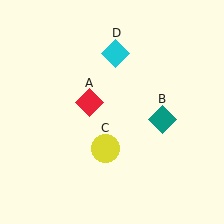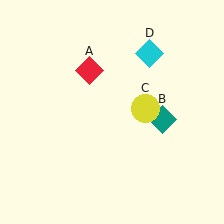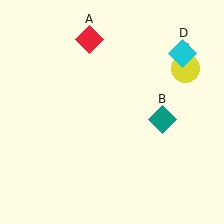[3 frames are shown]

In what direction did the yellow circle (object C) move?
The yellow circle (object C) moved up and to the right.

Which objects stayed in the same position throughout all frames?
Teal diamond (object B) remained stationary.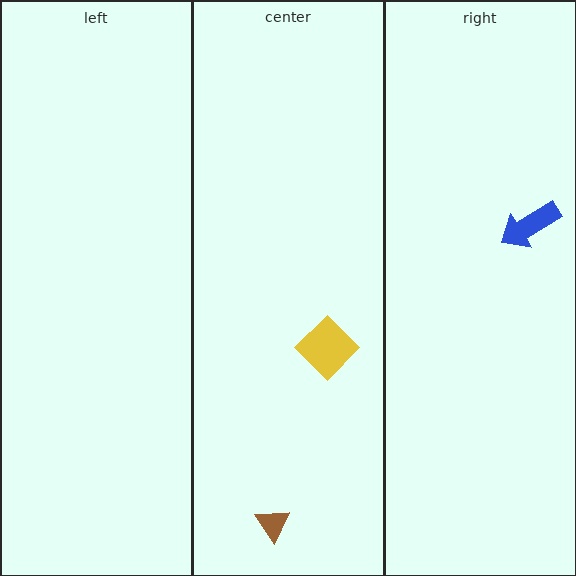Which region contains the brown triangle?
The center region.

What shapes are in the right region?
The blue arrow.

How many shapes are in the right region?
1.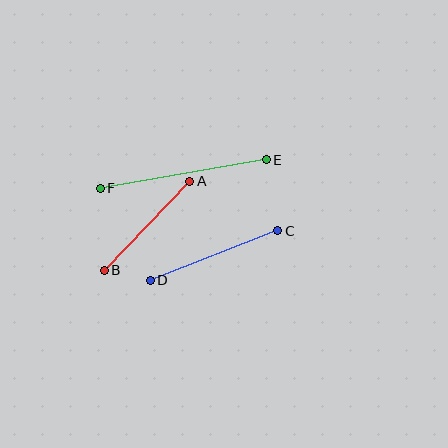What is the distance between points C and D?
The distance is approximately 137 pixels.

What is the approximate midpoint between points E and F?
The midpoint is at approximately (183, 174) pixels.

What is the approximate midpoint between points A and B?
The midpoint is at approximately (147, 226) pixels.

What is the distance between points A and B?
The distance is approximately 123 pixels.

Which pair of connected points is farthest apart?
Points E and F are farthest apart.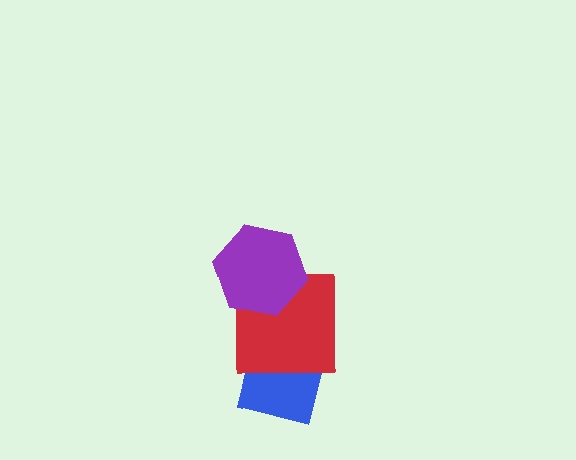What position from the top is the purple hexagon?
The purple hexagon is 1st from the top.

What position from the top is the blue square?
The blue square is 3rd from the top.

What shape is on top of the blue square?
The red square is on top of the blue square.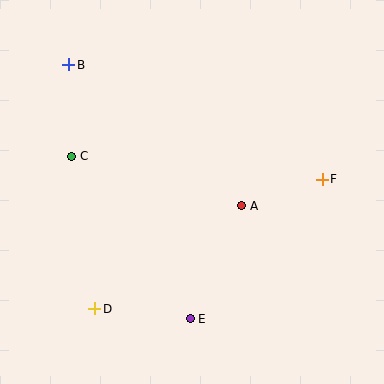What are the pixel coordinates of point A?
Point A is at (242, 206).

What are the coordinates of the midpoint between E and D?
The midpoint between E and D is at (143, 314).